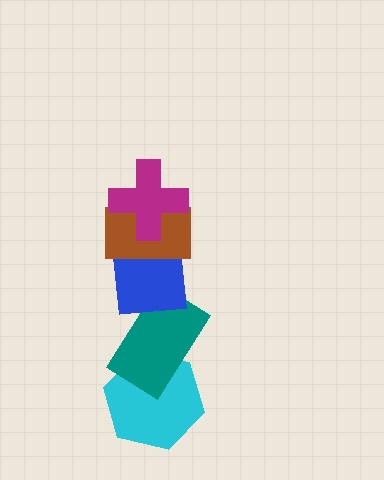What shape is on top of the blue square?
The brown rectangle is on top of the blue square.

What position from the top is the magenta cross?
The magenta cross is 1st from the top.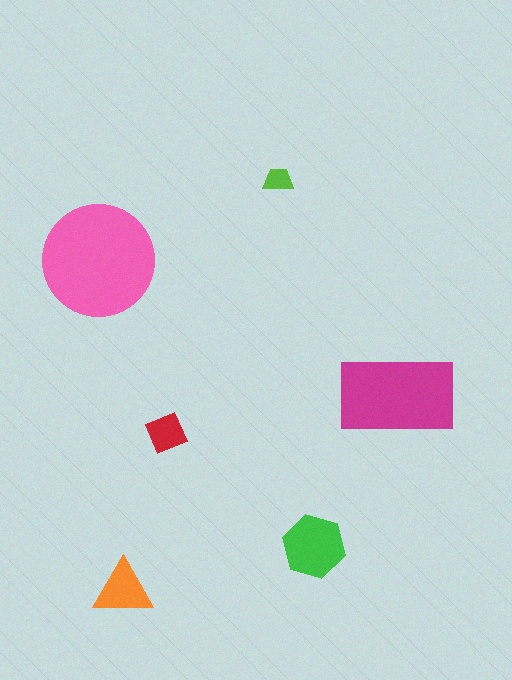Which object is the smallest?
The lime trapezoid.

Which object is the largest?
The pink circle.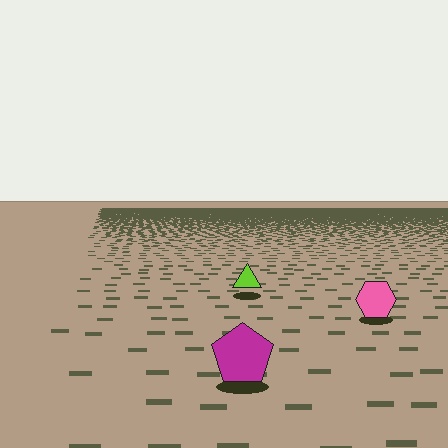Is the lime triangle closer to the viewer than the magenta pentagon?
No. The magenta pentagon is closer — you can tell from the texture gradient: the ground texture is coarser near it.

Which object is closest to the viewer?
The magenta pentagon is closest. The texture marks near it are larger and more spread out.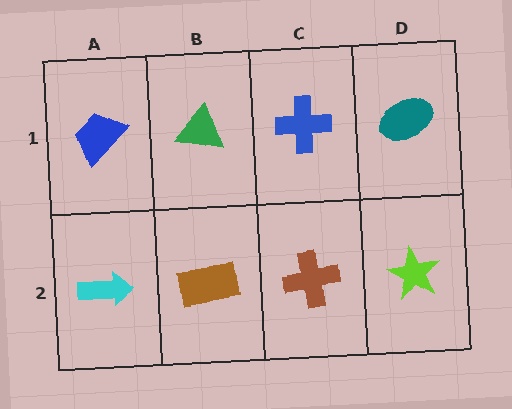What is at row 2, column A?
A cyan arrow.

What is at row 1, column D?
A teal ellipse.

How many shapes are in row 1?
4 shapes.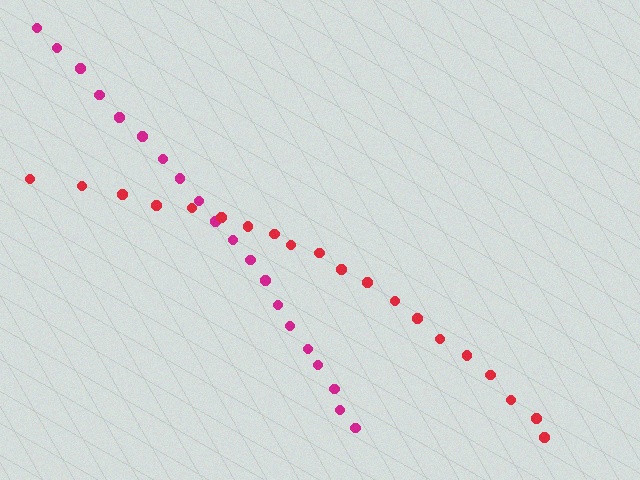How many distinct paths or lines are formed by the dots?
There are 2 distinct paths.